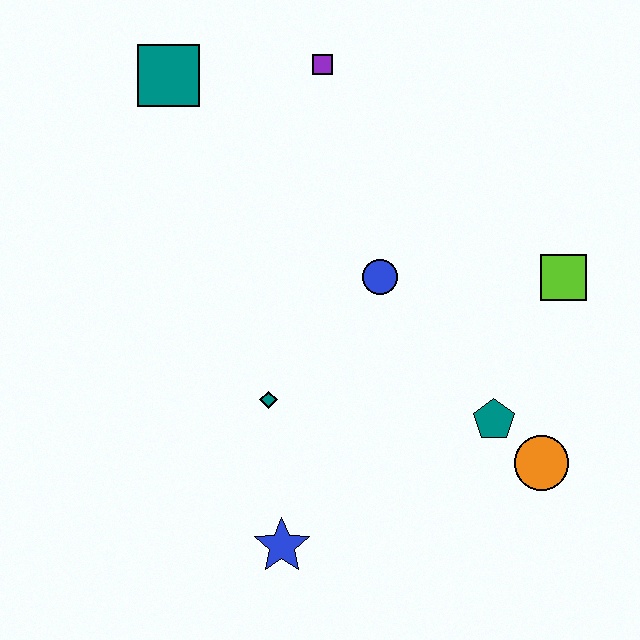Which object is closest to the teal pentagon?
The orange circle is closest to the teal pentagon.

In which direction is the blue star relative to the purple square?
The blue star is below the purple square.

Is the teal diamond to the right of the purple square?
No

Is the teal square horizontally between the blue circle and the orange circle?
No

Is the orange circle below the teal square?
Yes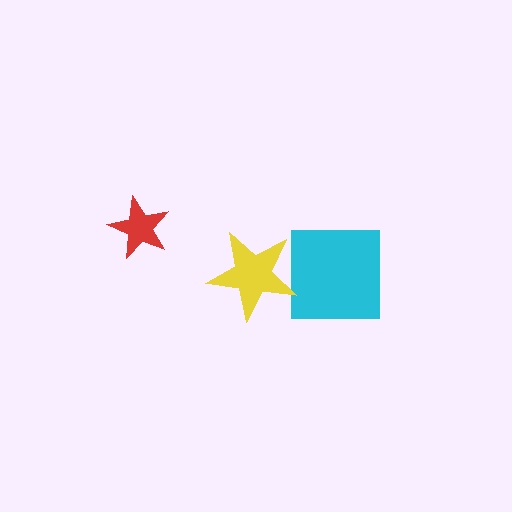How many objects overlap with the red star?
0 objects overlap with the red star.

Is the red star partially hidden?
No, no other shape covers it.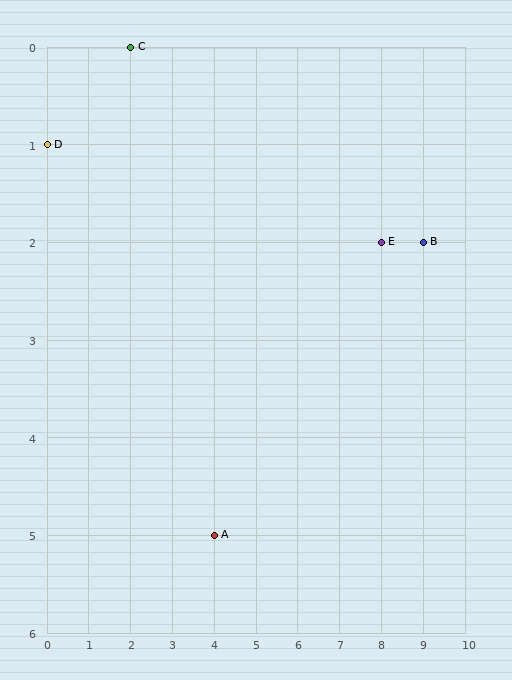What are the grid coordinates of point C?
Point C is at grid coordinates (2, 0).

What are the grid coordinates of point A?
Point A is at grid coordinates (4, 5).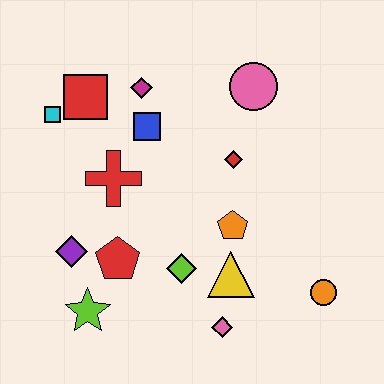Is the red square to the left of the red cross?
Yes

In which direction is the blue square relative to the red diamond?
The blue square is to the left of the red diamond.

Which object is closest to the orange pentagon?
The yellow triangle is closest to the orange pentagon.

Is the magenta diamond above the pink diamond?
Yes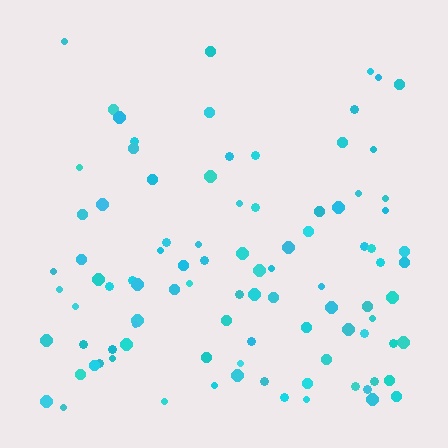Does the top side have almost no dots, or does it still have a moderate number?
Still a moderate number, just noticeably fewer than the bottom.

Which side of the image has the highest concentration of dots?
The bottom.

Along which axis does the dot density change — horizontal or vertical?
Vertical.